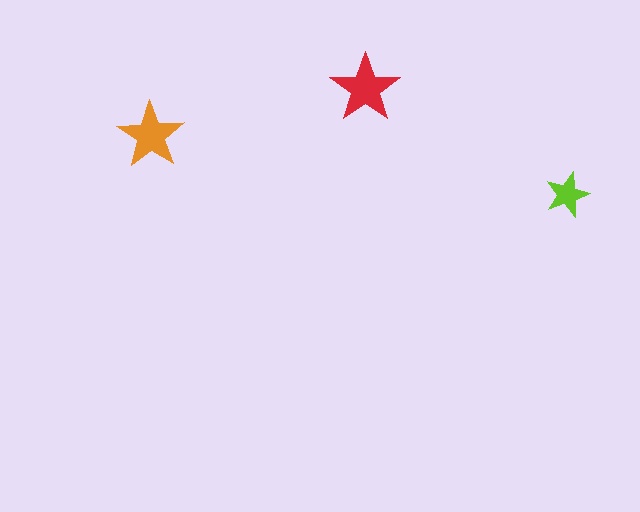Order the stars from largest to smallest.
the red one, the orange one, the lime one.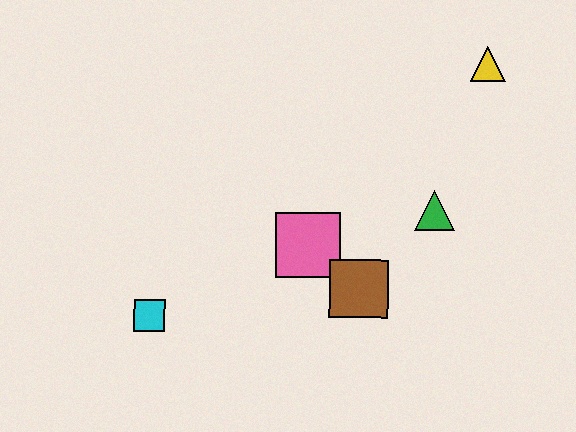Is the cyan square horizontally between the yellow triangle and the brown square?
No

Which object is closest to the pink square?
The brown square is closest to the pink square.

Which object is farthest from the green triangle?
The cyan square is farthest from the green triangle.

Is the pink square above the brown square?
Yes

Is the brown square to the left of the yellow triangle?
Yes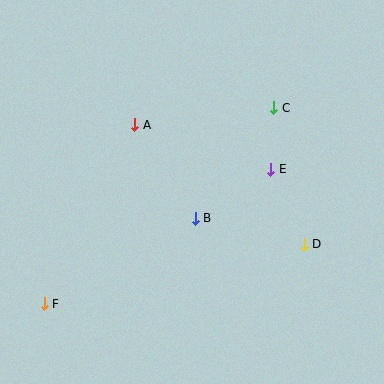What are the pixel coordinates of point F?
Point F is at (44, 304).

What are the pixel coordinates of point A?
Point A is at (135, 125).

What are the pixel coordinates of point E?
Point E is at (271, 169).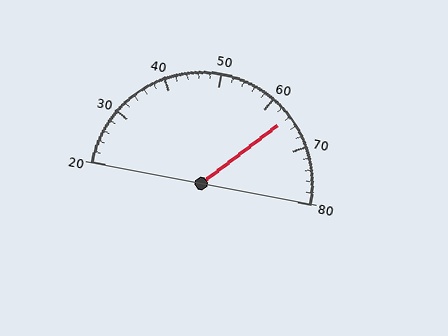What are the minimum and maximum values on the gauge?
The gauge ranges from 20 to 80.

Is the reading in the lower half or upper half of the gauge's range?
The reading is in the upper half of the range (20 to 80).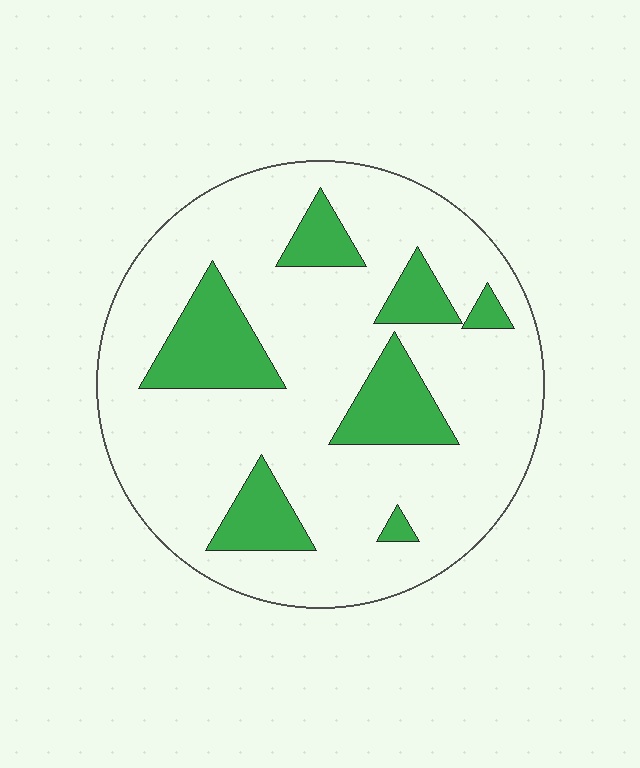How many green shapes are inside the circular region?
7.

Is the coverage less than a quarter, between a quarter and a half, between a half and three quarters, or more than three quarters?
Less than a quarter.